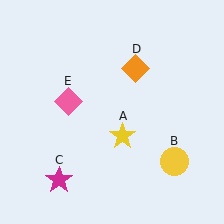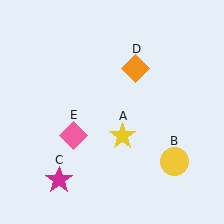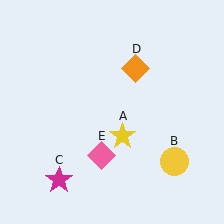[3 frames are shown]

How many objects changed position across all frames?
1 object changed position: pink diamond (object E).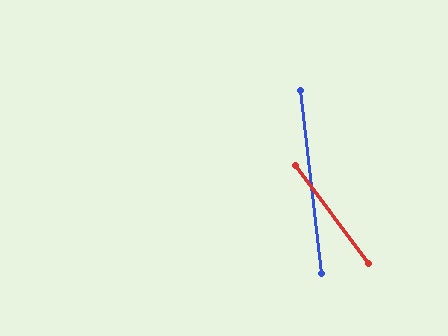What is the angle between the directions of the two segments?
Approximately 30 degrees.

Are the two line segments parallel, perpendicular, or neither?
Neither parallel nor perpendicular — they differ by about 30°.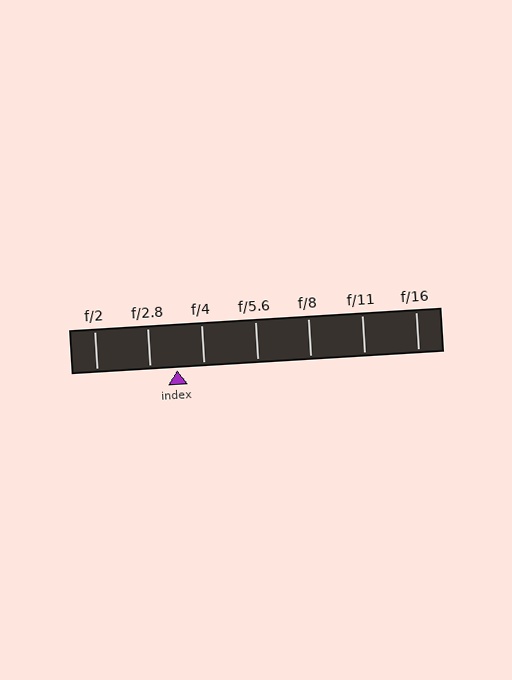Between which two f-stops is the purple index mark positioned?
The index mark is between f/2.8 and f/4.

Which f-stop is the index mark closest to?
The index mark is closest to f/4.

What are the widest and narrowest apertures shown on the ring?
The widest aperture shown is f/2 and the narrowest is f/16.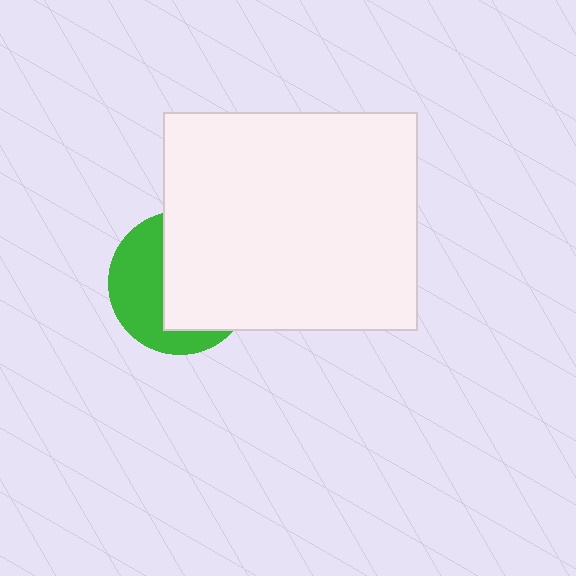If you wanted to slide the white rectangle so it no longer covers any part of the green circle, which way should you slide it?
Slide it right — that is the most direct way to separate the two shapes.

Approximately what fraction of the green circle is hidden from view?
Roughly 57% of the green circle is hidden behind the white rectangle.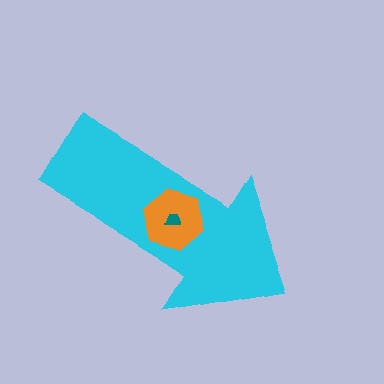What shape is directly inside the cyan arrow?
The orange hexagon.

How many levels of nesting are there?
3.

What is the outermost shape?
The cyan arrow.